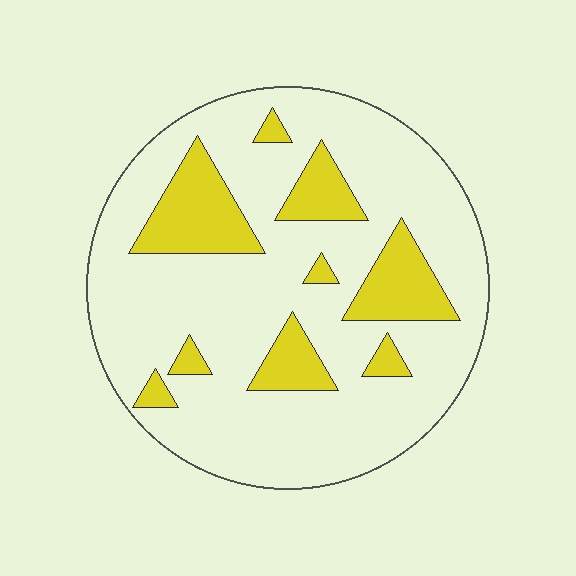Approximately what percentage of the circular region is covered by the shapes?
Approximately 20%.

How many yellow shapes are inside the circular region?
9.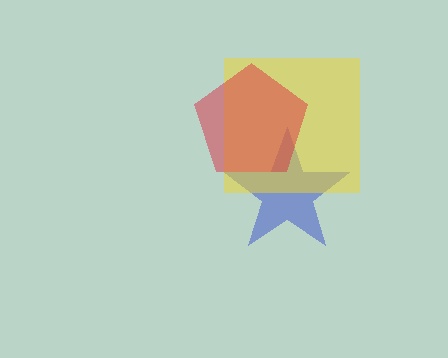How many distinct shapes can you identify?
There are 3 distinct shapes: a blue star, a yellow square, a red pentagon.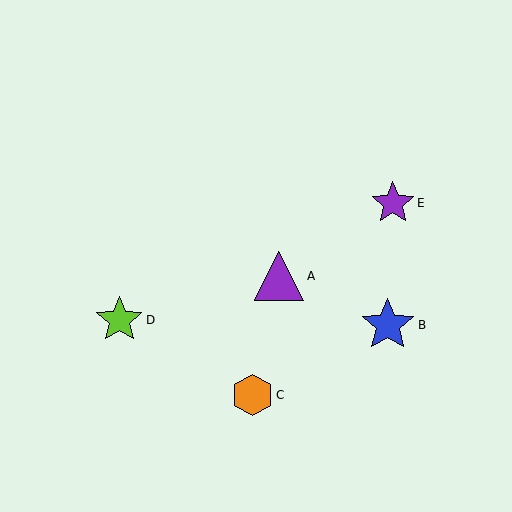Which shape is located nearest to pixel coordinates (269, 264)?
The purple triangle (labeled A) at (279, 276) is nearest to that location.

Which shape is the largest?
The blue star (labeled B) is the largest.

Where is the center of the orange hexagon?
The center of the orange hexagon is at (252, 395).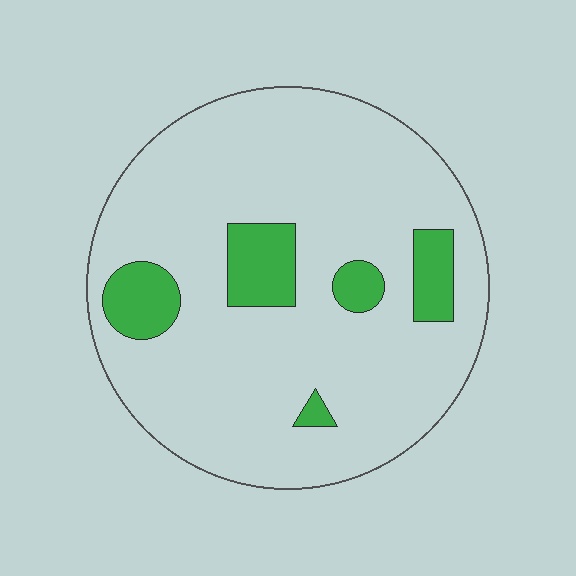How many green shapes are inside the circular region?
5.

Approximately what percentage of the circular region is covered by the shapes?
Approximately 15%.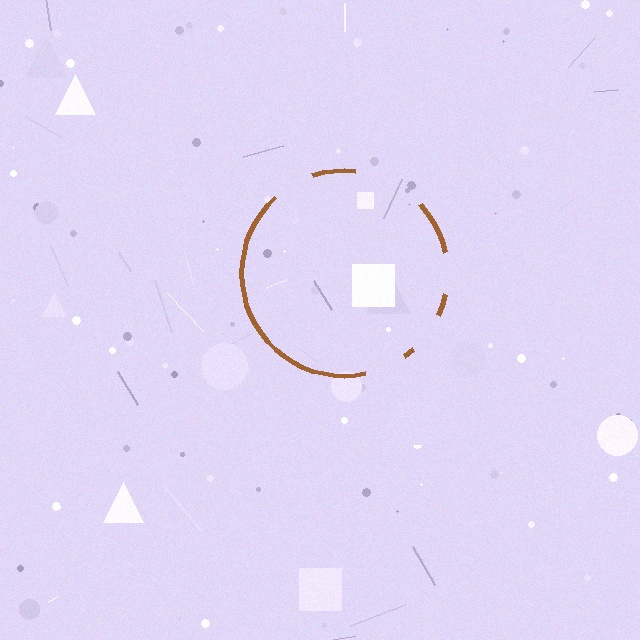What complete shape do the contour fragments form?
The contour fragments form a circle.